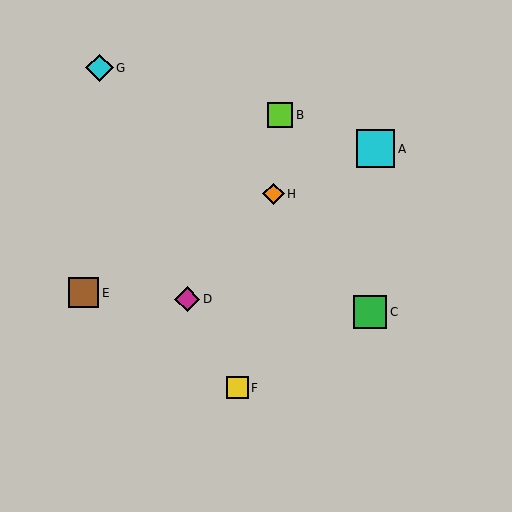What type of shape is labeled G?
Shape G is a cyan diamond.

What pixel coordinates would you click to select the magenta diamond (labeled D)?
Click at (187, 299) to select the magenta diamond D.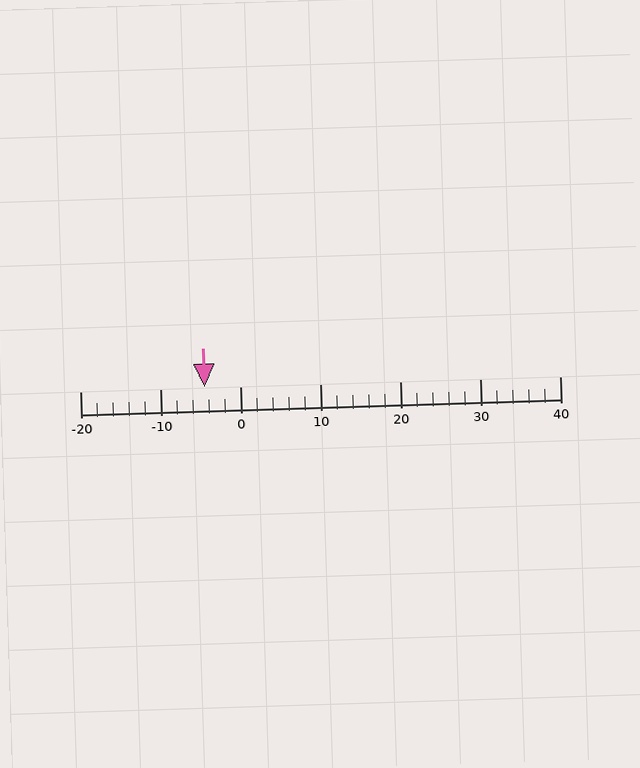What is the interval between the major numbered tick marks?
The major tick marks are spaced 10 units apart.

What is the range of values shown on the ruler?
The ruler shows values from -20 to 40.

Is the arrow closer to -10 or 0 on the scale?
The arrow is closer to 0.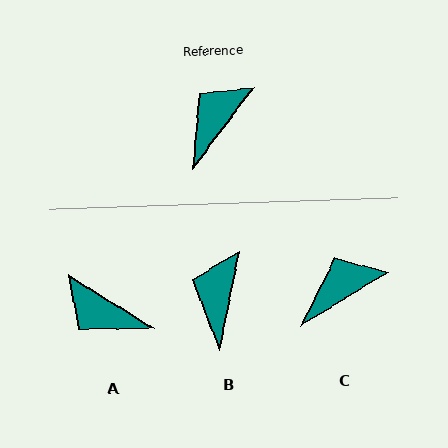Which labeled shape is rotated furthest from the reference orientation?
A, about 95 degrees away.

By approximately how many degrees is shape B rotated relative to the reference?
Approximately 25 degrees counter-clockwise.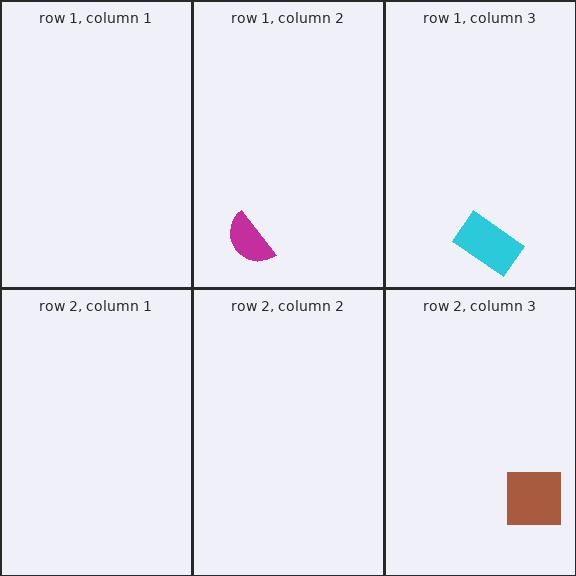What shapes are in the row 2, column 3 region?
The brown square.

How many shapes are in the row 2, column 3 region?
1.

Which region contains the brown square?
The row 2, column 3 region.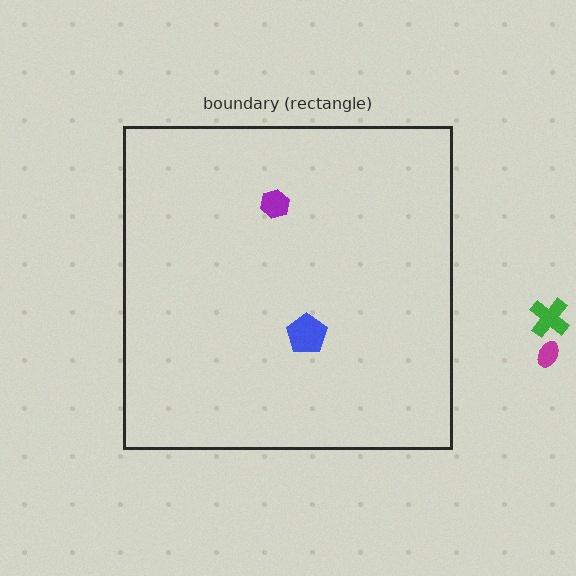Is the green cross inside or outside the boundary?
Outside.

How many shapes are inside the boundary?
2 inside, 2 outside.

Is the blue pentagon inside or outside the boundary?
Inside.